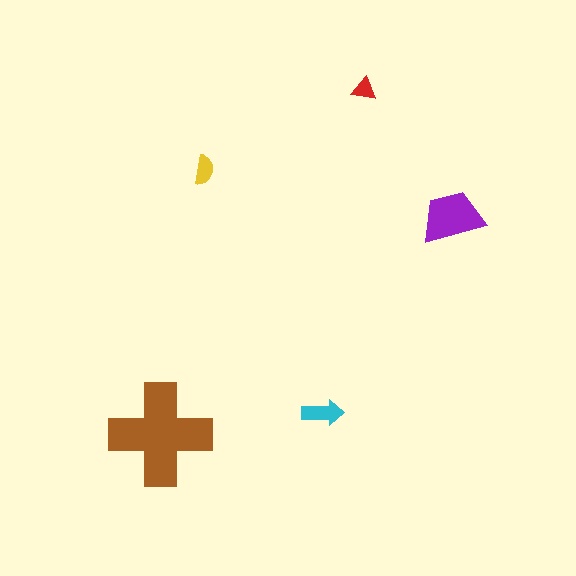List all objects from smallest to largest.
The red triangle, the yellow semicircle, the cyan arrow, the purple trapezoid, the brown cross.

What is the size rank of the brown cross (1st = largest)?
1st.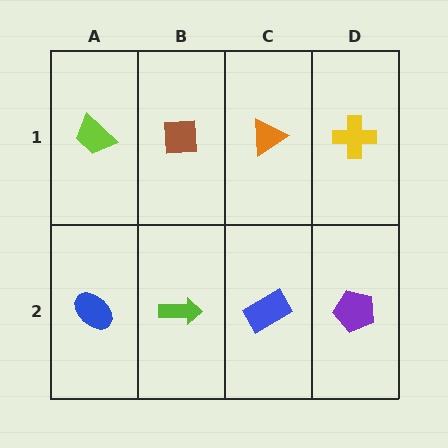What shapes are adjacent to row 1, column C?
A blue rectangle (row 2, column C), a brown square (row 1, column B), a yellow cross (row 1, column D).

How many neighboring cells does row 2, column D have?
2.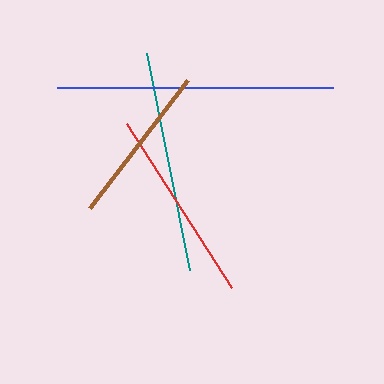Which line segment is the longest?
The blue line is the longest at approximately 276 pixels.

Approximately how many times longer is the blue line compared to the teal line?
The blue line is approximately 1.2 times the length of the teal line.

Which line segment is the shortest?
The brown line is the shortest at approximately 161 pixels.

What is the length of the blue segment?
The blue segment is approximately 276 pixels long.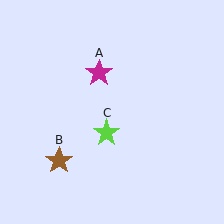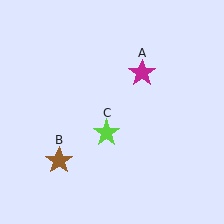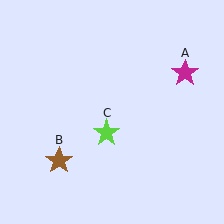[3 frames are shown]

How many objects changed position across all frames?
1 object changed position: magenta star (object A).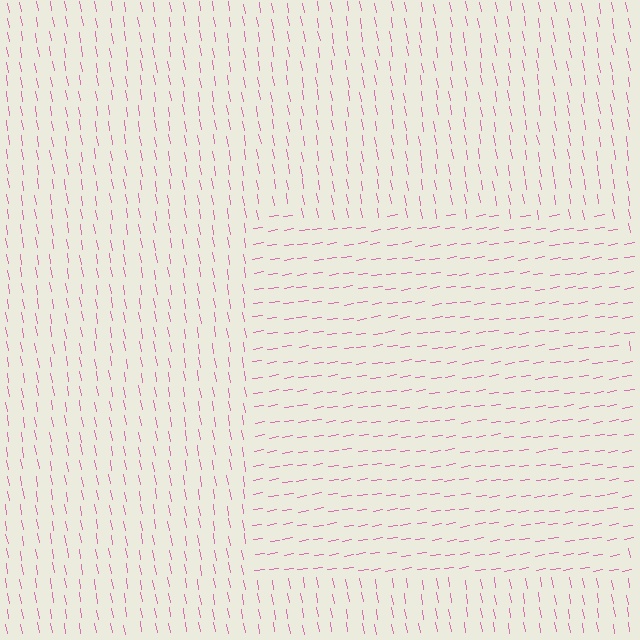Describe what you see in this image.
The image is filled with small pink line segments. A rectangle region in the image has lines oriented differently from the surrounding lines, creating a visible texture boundary.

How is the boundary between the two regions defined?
The boundary is defined purely by a change in line orientation (approximately 89 degrees difference). All lines are the same color and thickness.